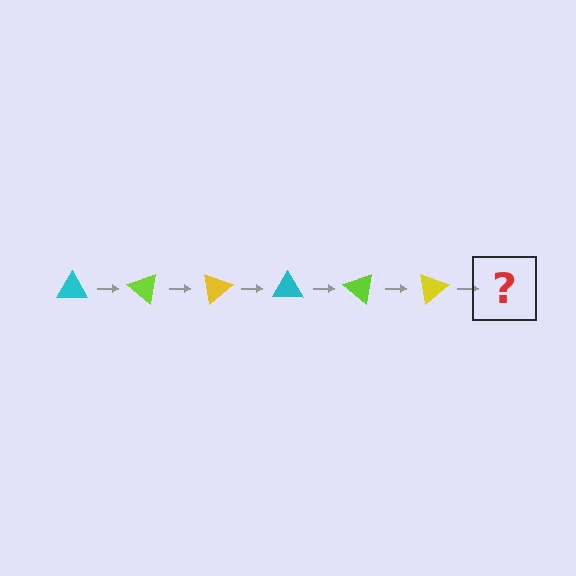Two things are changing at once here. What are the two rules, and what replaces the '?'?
The two rules are that it rotates 40 degrees each step and the color cycles through cyan, lime, and yellow. The '?' should be a cyan triangle, rotated 240 degrees from the start.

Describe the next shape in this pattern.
It should be a cyan triangle, rotated 240 degrees from the start.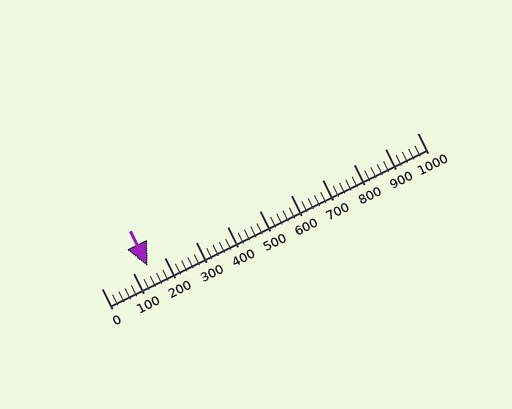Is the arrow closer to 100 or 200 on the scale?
The arrow is closer to 100.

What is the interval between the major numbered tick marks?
The major tick marks are spaced 100 units apart.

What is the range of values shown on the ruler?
The ruler shows values from 0 to 1000.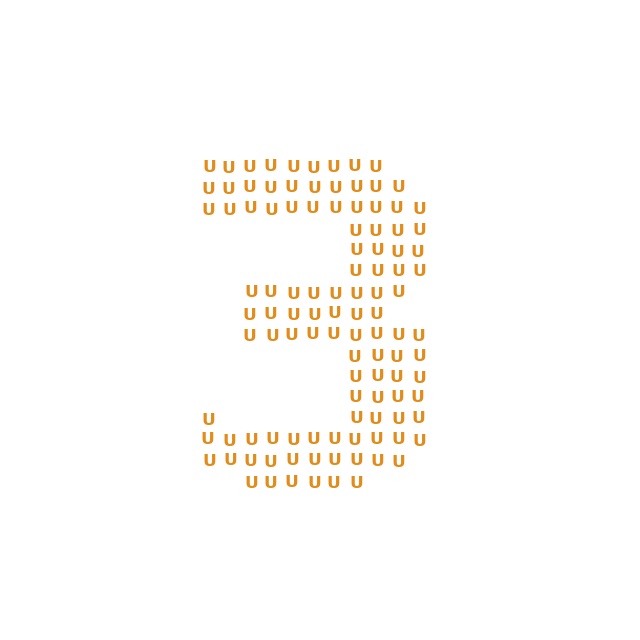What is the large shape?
The large shape is the digit 3.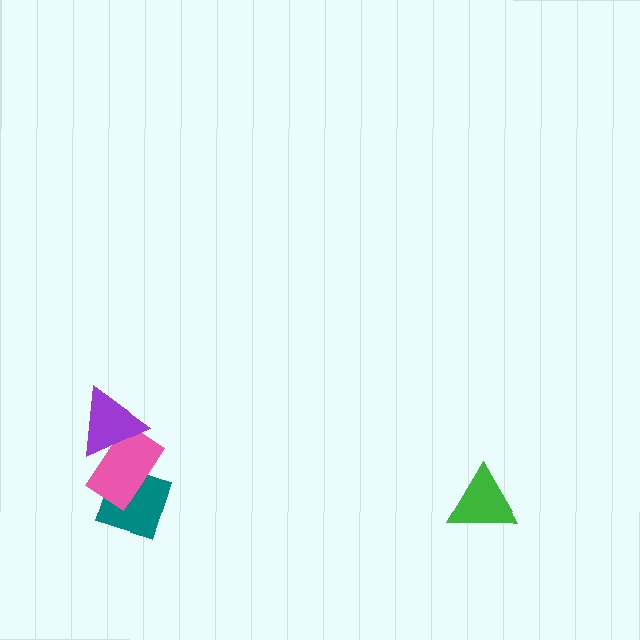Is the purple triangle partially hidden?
No, no other shape covers it.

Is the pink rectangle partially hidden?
Yes, it is partially covered by another shape.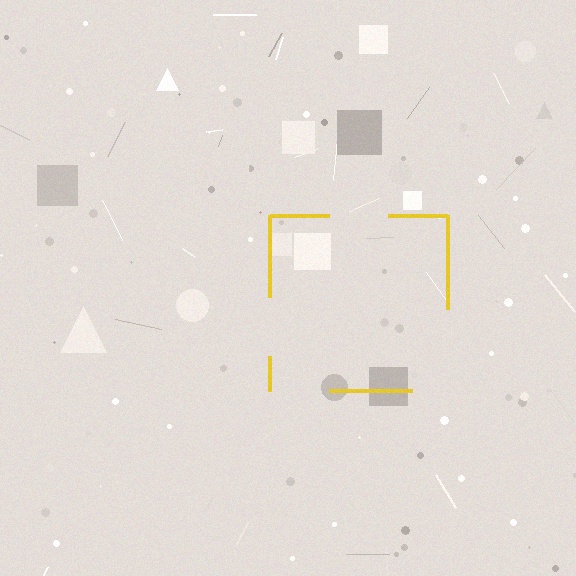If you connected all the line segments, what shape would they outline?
They would outline a square.